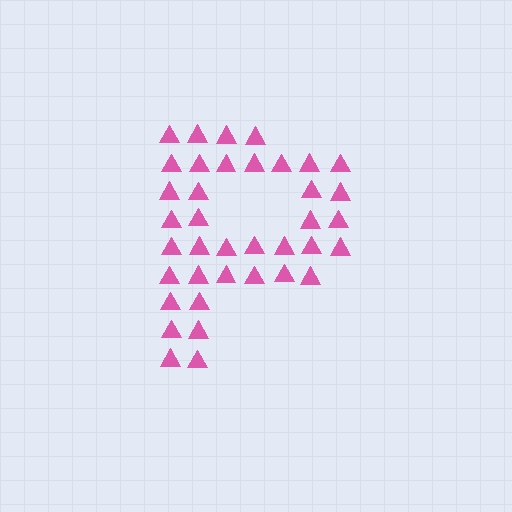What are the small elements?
The small elements are triangles.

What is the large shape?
The large shape is the letter P.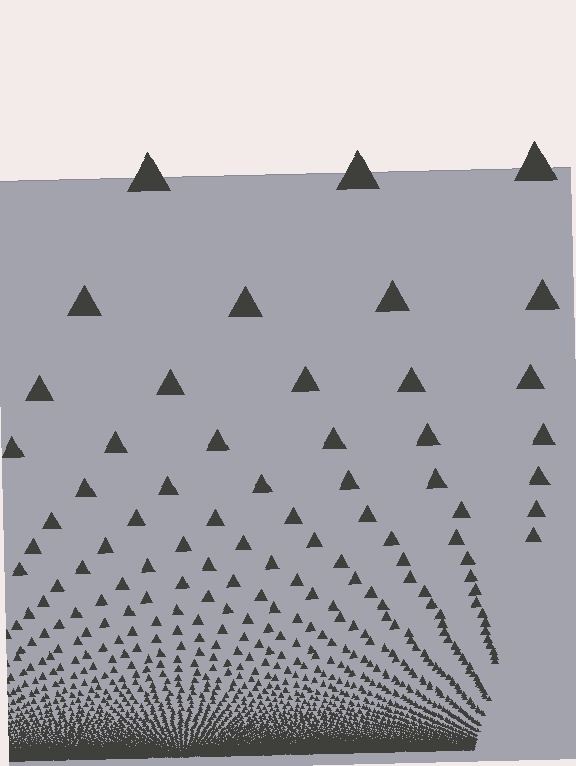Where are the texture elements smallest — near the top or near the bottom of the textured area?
Near the bottom.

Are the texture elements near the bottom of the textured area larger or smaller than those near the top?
Smaller. The gradient is inverted — elements near the bottom are smaller and denser.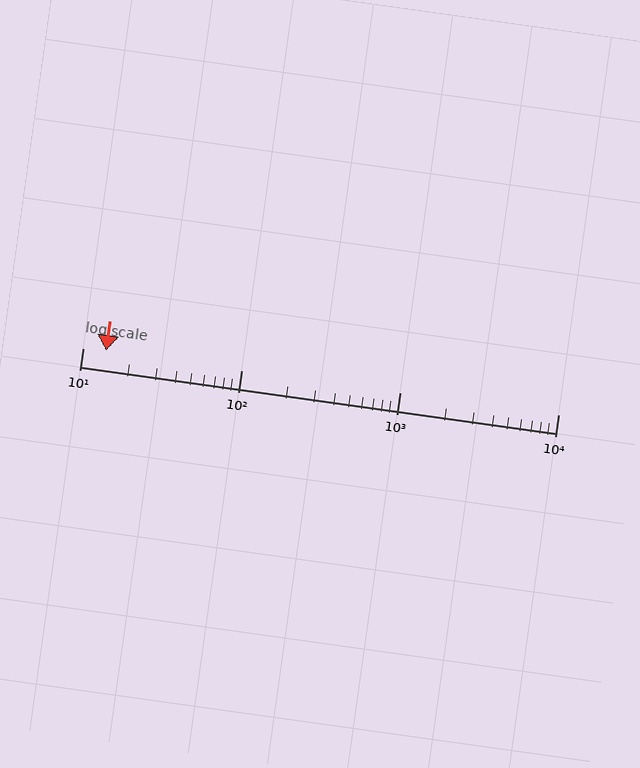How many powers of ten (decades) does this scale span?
The scale spans 3 decades, from 10 to 10000.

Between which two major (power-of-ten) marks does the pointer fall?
The pointer is between 10 and 100.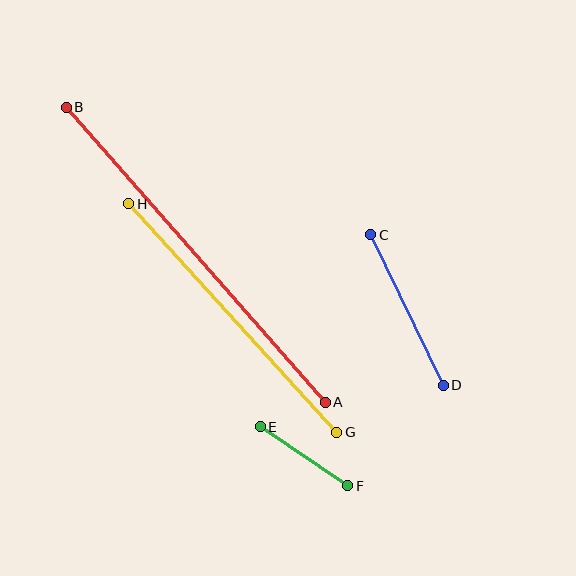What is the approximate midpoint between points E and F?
The midpoint is at approximately (304, 456) pixels.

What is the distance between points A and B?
The distance is approximately 393 pixels.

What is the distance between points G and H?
The distance is approximately 309 pixels.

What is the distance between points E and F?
The distance is approximately 105 pixels.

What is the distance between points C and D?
The distance is approximately 167 pixels.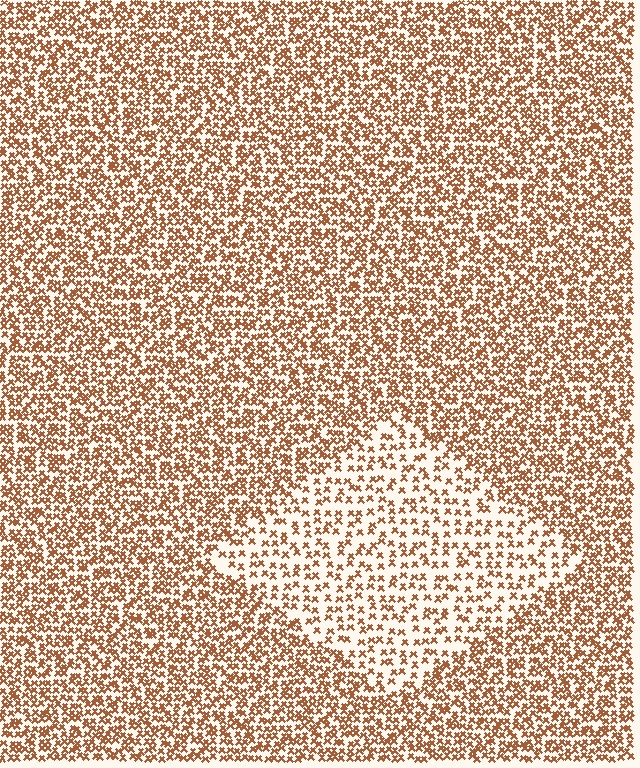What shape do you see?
I see a diamond.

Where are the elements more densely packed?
The elements are more densely packed outside the diamond boundary.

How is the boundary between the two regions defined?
The boundary is defined by a change in element density (approximately 2.0x ratio). All elements are the same color, size, and shape.